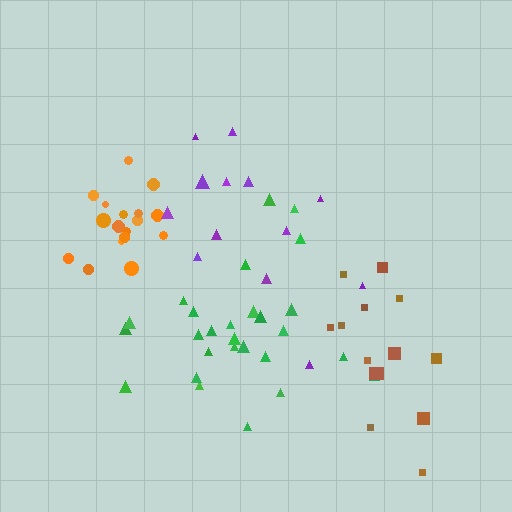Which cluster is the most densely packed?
Orange.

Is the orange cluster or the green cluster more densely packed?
Orange.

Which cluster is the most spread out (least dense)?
Purple.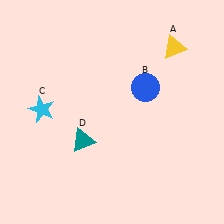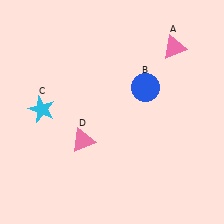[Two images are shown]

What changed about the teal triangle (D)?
In Image 1, D is teal. In Image 2, it changed to pink.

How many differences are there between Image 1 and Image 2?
There are 2 differences between the two images.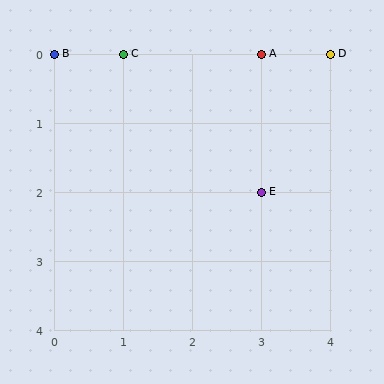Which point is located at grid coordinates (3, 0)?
Point A is at (3, 0).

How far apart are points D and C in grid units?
Points D and C are 3 columns apart.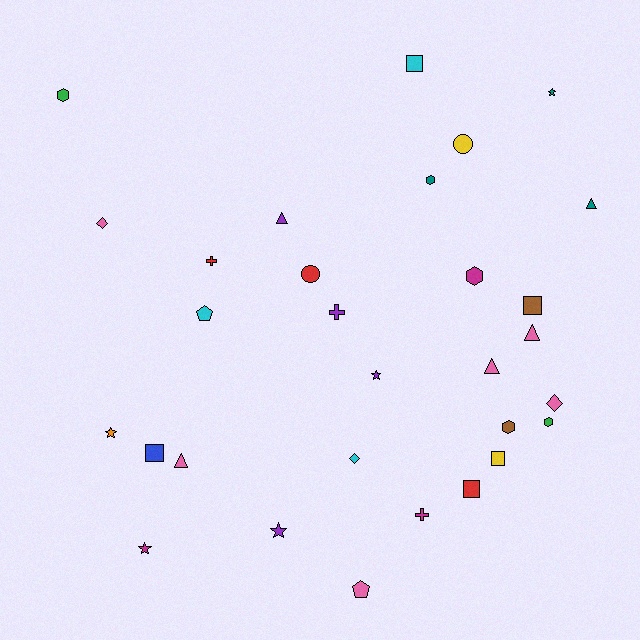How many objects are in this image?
There are 30 objects.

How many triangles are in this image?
There are 5 triangles.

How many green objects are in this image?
There are 2 green objects.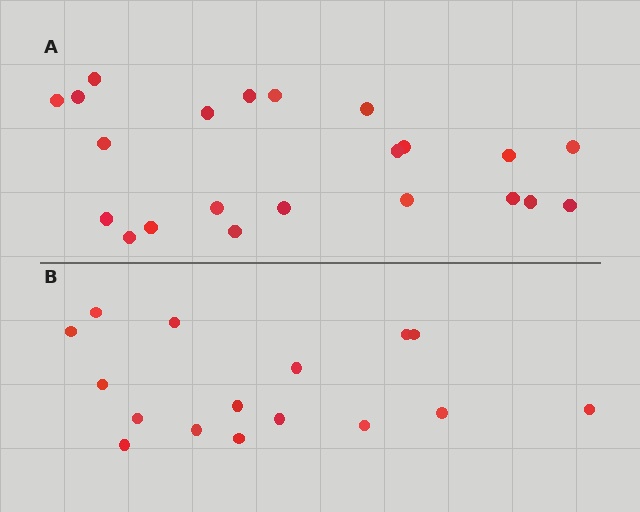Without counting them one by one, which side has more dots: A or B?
Region A (the top region) has more dots.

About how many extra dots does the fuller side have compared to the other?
Region A has about 6 more dots than region B.